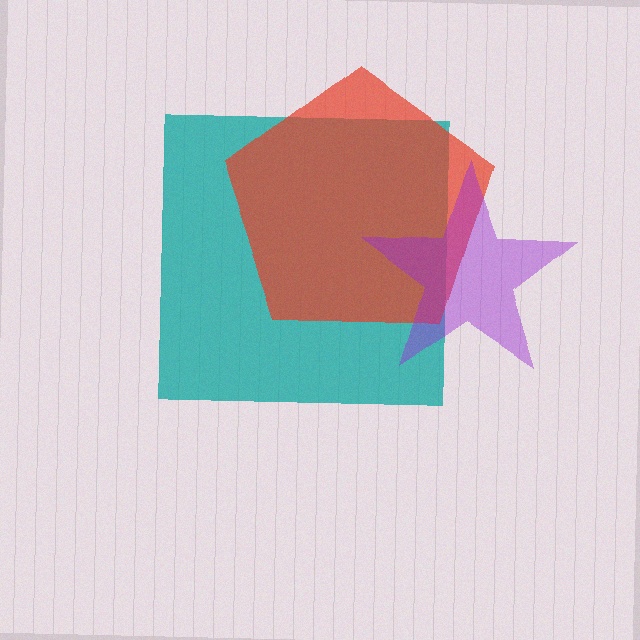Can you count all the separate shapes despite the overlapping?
Yes, there are 3 separate shapes.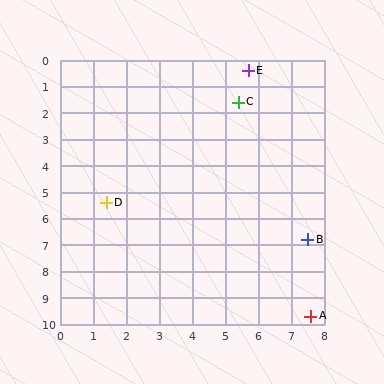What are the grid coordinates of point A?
Point A is at approximately (7.6, 9.7).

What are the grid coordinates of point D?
Point D is at approximately (1.4, 5.4).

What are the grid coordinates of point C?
Point C is at approximately (5.4, 1.6).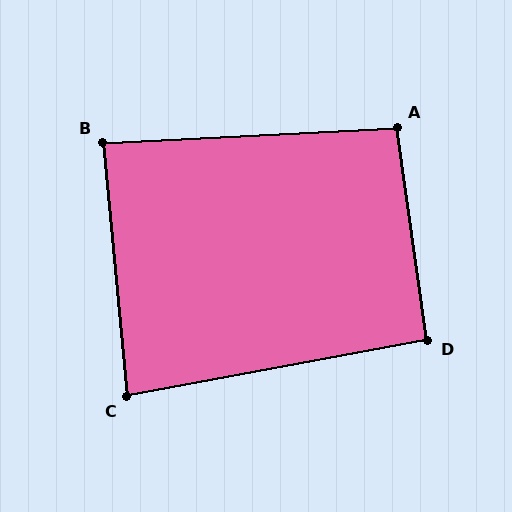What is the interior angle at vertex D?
Approximately 93 degrees (approximately right).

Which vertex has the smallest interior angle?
C, at approximately 85 degrees.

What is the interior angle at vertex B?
Approximately 87 degrees (approximately right).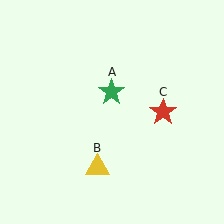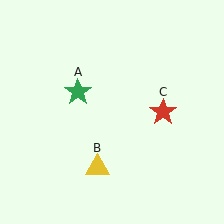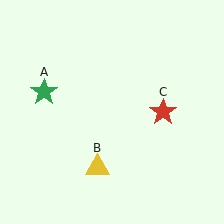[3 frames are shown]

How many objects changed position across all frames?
1 object changed position: green star (object A).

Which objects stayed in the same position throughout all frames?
Yellow triangle (object B) and red star (object C) remained stationary.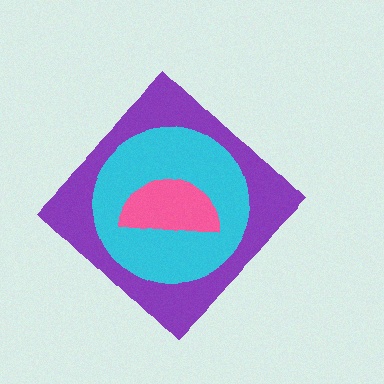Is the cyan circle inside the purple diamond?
Yes.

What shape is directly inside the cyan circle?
The pink semicircle.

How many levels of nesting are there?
3.